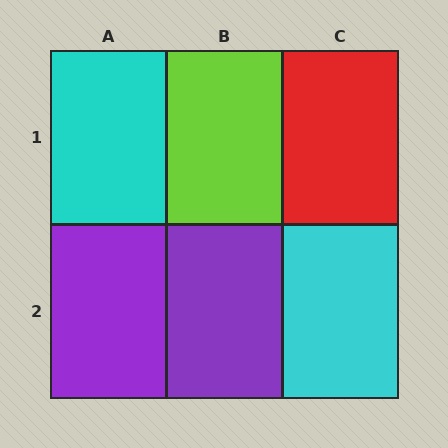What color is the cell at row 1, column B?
Lime.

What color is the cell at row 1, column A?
Cyan.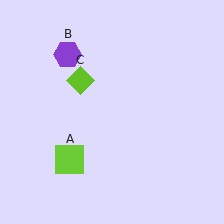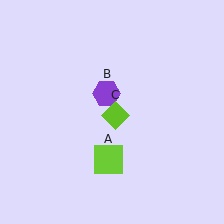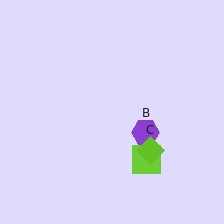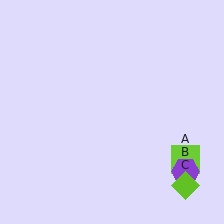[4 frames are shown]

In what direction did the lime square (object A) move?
The lime square (object A) moved right.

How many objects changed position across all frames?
3 objects changed position: lime square (object A), purple hexagon (object B), lime diamond (object C).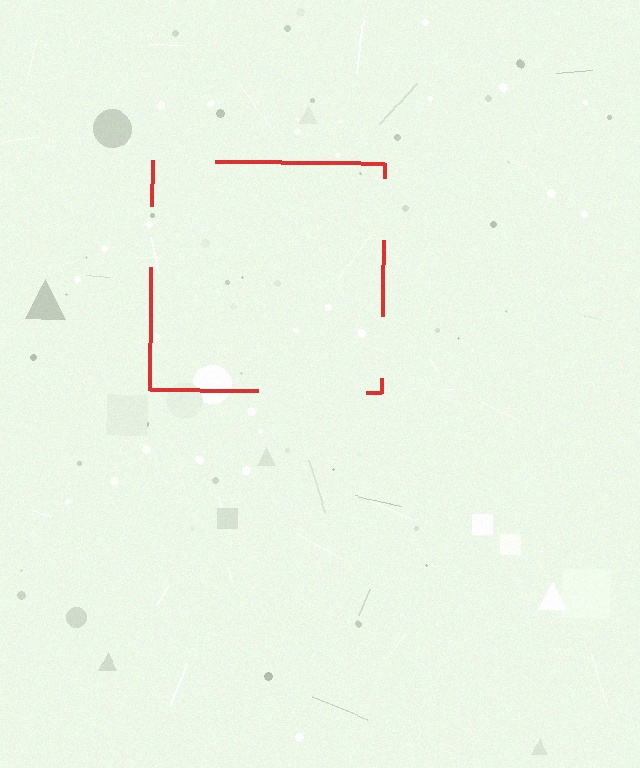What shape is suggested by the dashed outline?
The dashed outline suggests a square.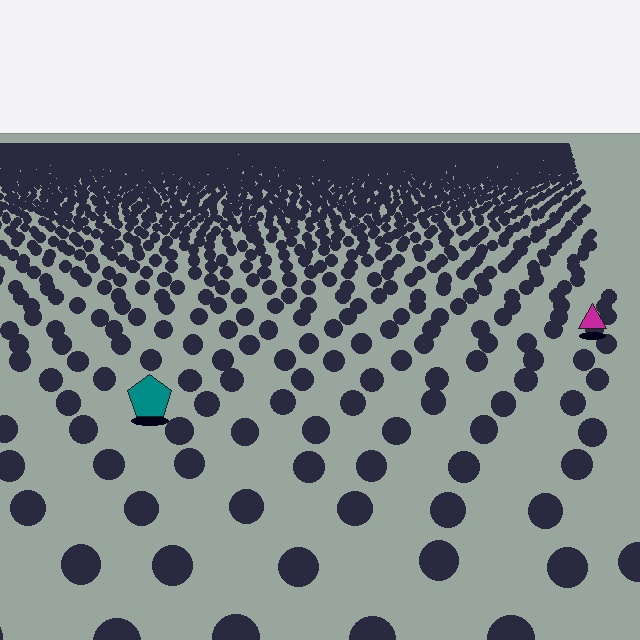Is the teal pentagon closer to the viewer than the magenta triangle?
Yes. The teal pentagon is closer — you can tell from the texture gradient: the ground texture is coarser near it.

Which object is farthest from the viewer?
The magenta triangle is farthest from the viewer. It appears smaller and the ground texture around it is denser.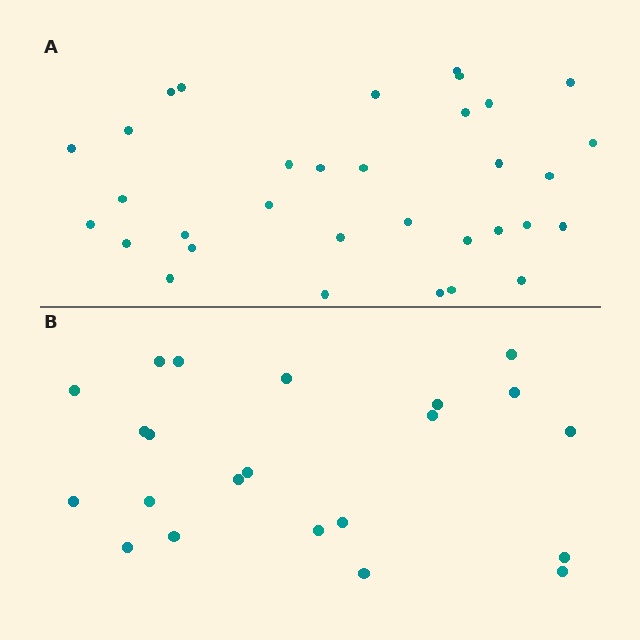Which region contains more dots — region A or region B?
Region A (the top region) has more dots.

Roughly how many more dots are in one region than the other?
Region A has roughly 12 or so more dots than region B.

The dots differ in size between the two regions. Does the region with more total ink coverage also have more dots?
No. Region B has more total ink coverage because its dots are larger, but region A actually contains more individual dots. Total area can be misleading — the number of items is what matters here.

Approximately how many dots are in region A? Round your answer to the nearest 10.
About 30 dots. (The exact count is 33, which rounds to 30.)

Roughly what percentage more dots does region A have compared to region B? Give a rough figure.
About 50% more.